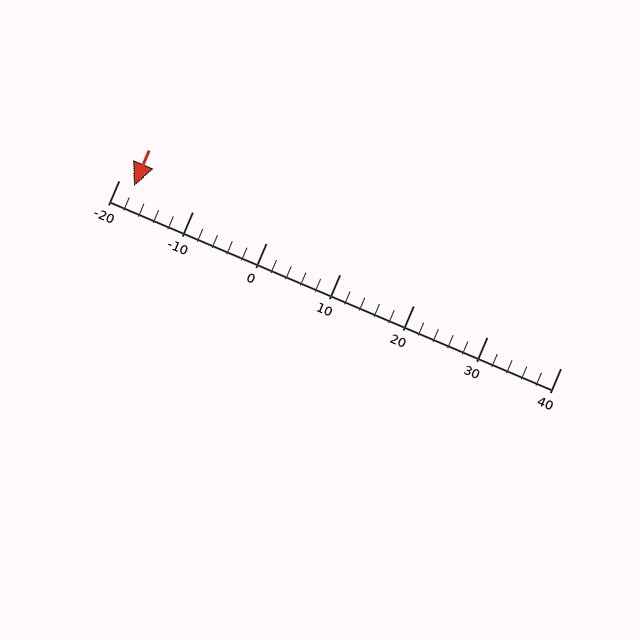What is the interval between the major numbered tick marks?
The major tick marks are spaced 10 units apart.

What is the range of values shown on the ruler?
The ruler shows values from -20 to 40.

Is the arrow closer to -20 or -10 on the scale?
The arrow is closer to -20.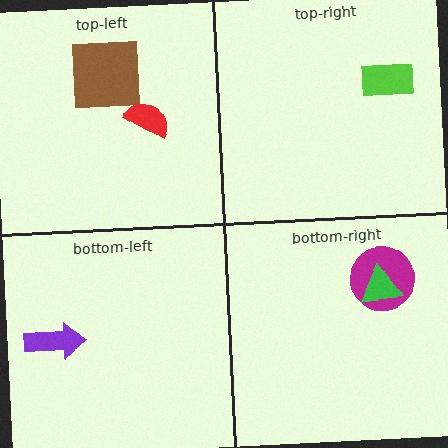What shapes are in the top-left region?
The brown square, the red semicircle.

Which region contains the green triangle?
The bottom-right region.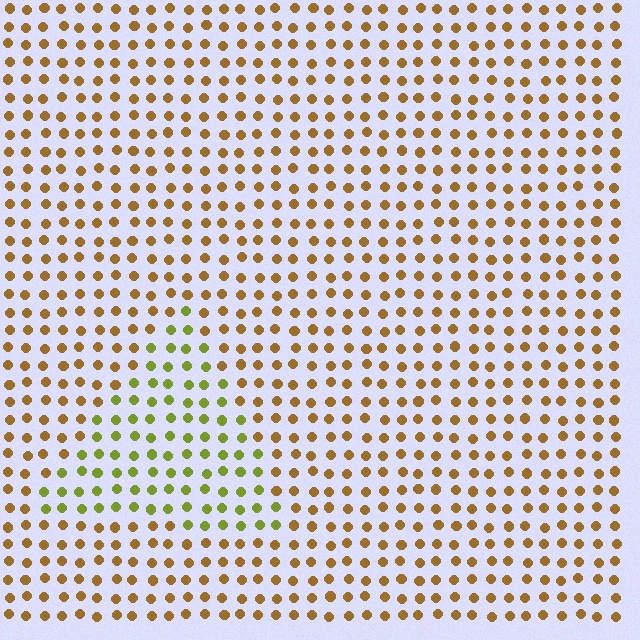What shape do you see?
I see a triangle.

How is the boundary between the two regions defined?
The boundary is defined purely by a slight shift in hue (about 42 degrees). Spacing, size, and orientation are identical on both sides.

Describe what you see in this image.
The image is filled with small brown elements in a uniform arrangement. A triangle-shaped region is visible where the elements are tinted to a slightly different hue, forming a subtle color boundary.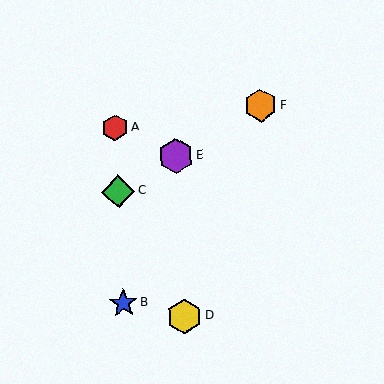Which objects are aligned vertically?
Objects A, B, C are aligned vertically.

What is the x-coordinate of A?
Object A is at x≈115.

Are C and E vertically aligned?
No, C is at x≈118 and E is at x≈176.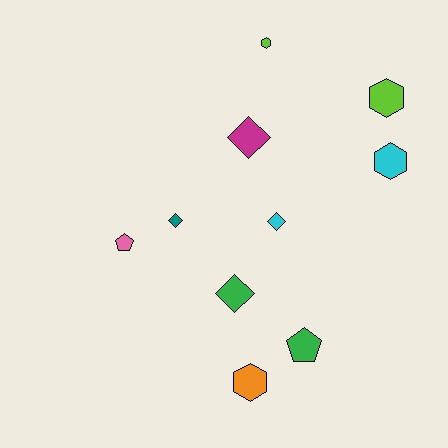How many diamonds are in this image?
There are 4 diamonds.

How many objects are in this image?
There are 10 objects.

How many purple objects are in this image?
There are no purple objects.